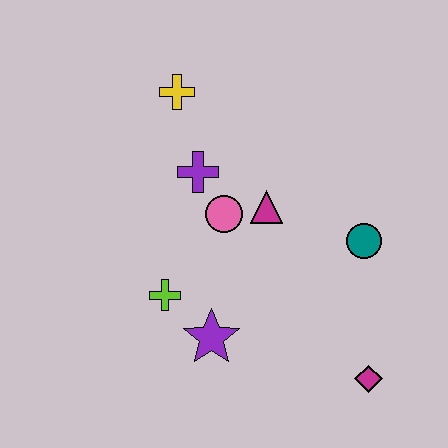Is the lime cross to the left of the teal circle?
Yes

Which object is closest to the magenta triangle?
The pink circle is closest to the magenta triangle.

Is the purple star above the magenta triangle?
No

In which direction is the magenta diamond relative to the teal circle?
The magenta diamond is below the teal circle.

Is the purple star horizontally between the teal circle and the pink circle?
No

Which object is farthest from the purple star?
The yellow cross is farthest from the purple star.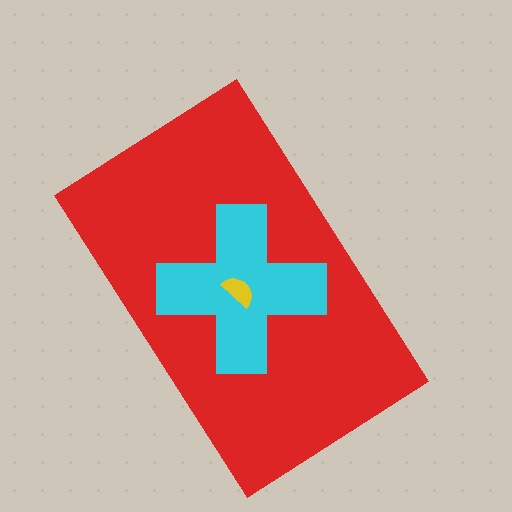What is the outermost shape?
The red rectangle.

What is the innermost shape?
The yellow semicircle.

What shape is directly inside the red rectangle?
The cyan cross.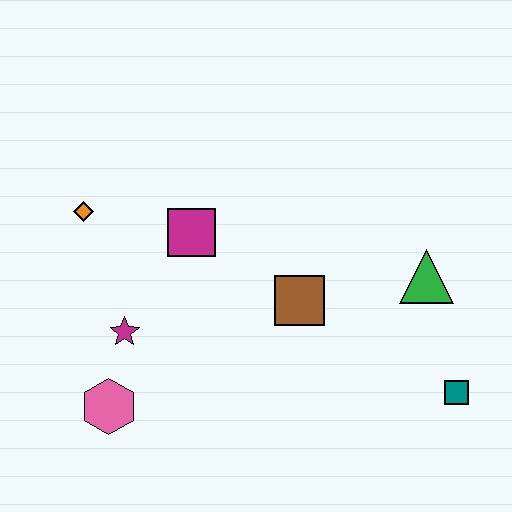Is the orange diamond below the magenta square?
No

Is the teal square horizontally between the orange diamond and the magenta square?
No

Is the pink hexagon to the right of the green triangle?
No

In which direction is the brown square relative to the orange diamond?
The brown square is to the right of the orange diamond.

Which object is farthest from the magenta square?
The teal square is farthest from the magenta square.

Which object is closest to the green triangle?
The teal square is closest to the green triangle.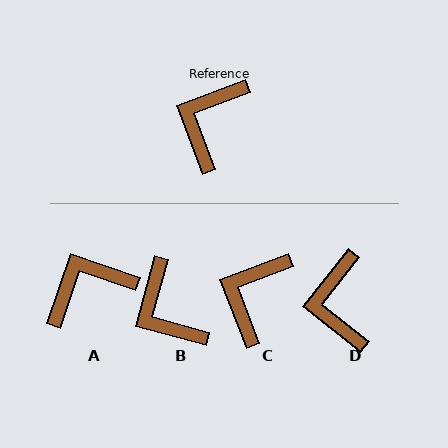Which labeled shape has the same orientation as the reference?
C.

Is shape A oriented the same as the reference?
No, it is off by about 40 degrees.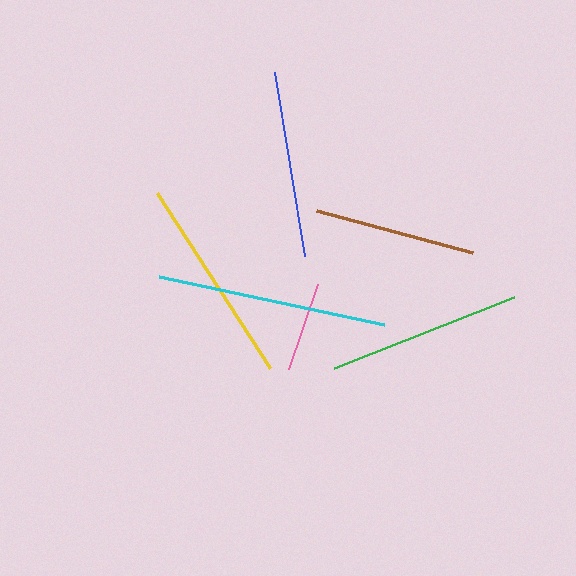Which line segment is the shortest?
The pink line is the shortest at approximately 90 pixels.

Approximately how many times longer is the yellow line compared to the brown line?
The yellow line is approximately 1.3 times the length of the brown line.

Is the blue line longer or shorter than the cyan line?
The cyan line is longer than the blue line.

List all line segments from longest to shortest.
From longest to shortest: cyan, yellow, green, blue, brown, pink.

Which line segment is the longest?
The cyan line is the longest at approximately 230 pixels.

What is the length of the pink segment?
The pink segment is approximately 90 pixels long.